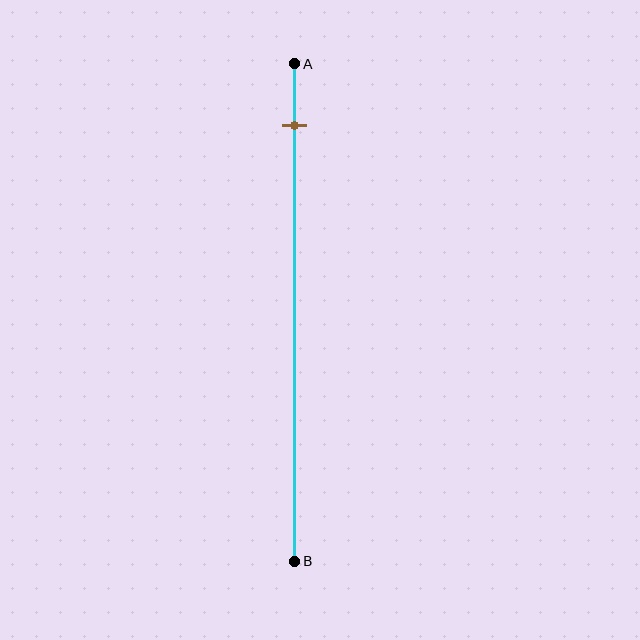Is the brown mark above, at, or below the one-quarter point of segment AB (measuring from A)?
The brown mark is above the one-quarter point of segment AB.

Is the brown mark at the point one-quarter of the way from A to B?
No, the mark is at about 10% from A, not at the 25% one-quarter point.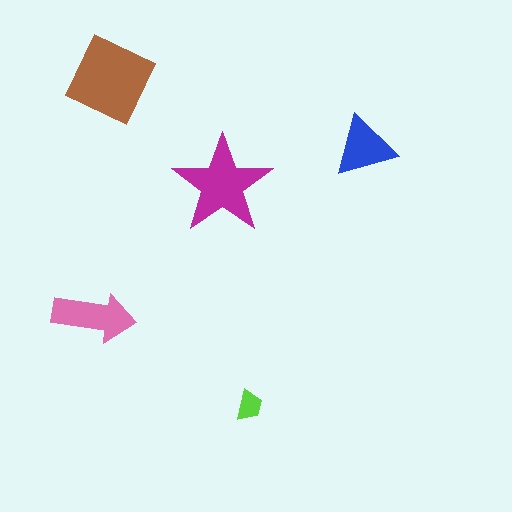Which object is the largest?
The brown diamond.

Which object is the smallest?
The lime trapezoid.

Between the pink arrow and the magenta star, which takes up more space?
The magenta star.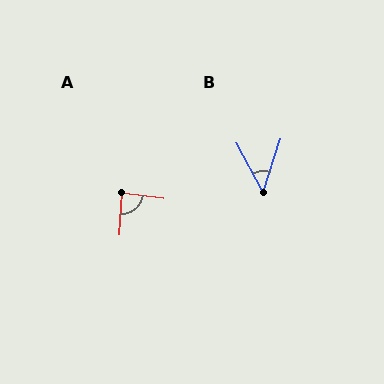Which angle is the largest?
A, at approximately 86 degrees.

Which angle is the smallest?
B, at approximately 47 degrees.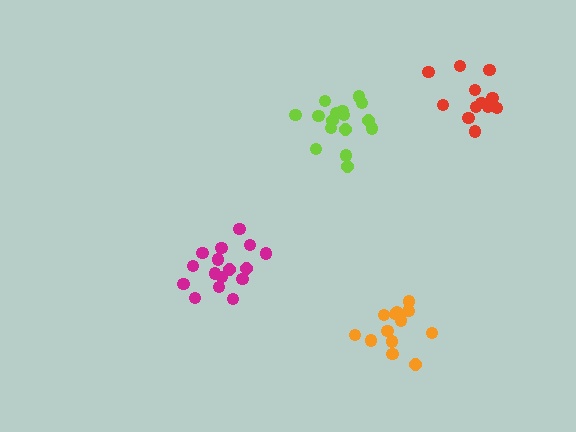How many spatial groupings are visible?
There are 4 spatial groupings.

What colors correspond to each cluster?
The clusters are colored: magenta, orange, red, lime.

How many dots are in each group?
Group 1: 16 dots, Group 2: 13 dots, Group 3: 12 dots, Group 4: 16 dots (57 total).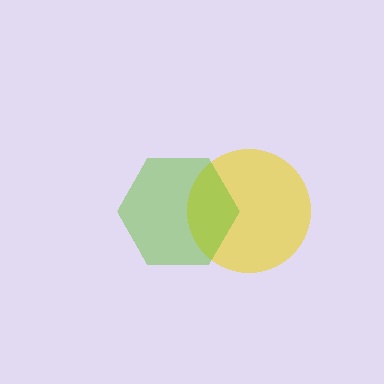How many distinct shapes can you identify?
There are 2 distinct shapes: a yellow circle, a lime hexagon.